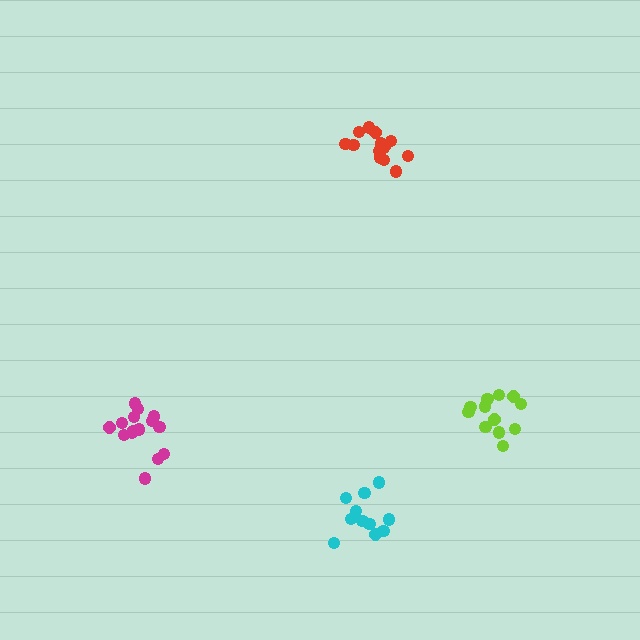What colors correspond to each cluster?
The clusters are colored: magenta, red, cyan, lime.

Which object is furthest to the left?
The magenta cluster is leftmost.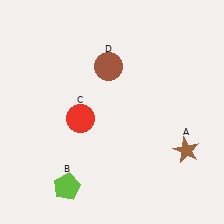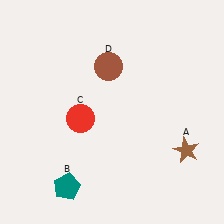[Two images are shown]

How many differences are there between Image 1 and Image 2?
There is 1 difference between the two images.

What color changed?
The pentagon (B) changed from lime in Image 1 to teal in Image 2.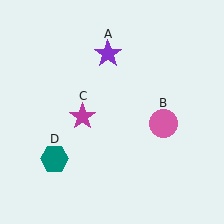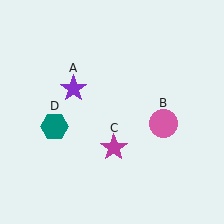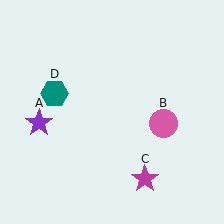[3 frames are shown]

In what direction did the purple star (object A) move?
The purple star (object A) moved down and to the left.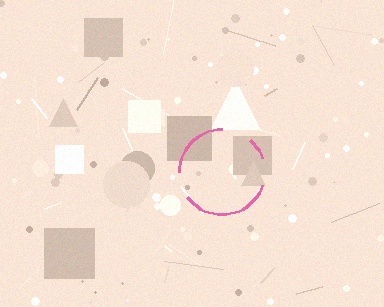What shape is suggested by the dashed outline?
The dashed outline suggests a circle.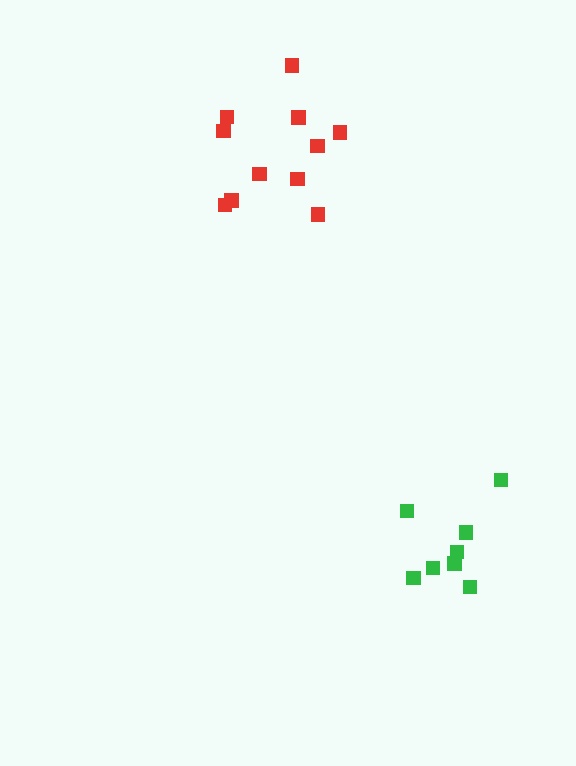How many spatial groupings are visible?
There are 2 spatial groupings.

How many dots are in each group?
Group 1: 8 dots, Group 2: 11 dots (19 total).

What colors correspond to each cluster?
The clusters are colored: green, red.